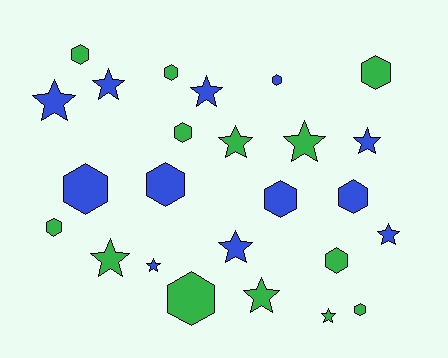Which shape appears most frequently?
Hexagon, with 13 objects.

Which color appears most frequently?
Green, with 13 objects.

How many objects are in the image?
There are 25 objects.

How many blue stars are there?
There are 7 blue stars.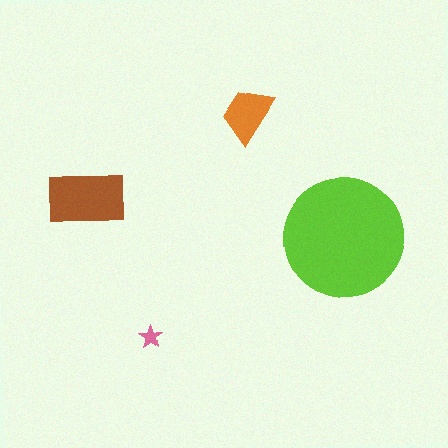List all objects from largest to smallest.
The lime circle, the brown rectangle, the orange trapezoid, the pink star.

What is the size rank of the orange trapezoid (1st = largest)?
3rd.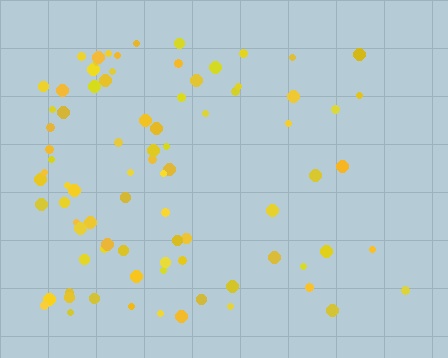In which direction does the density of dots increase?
From right to left, with the left side densest.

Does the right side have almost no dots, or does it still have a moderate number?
Still a moderate number, just noticeably fewer than the left.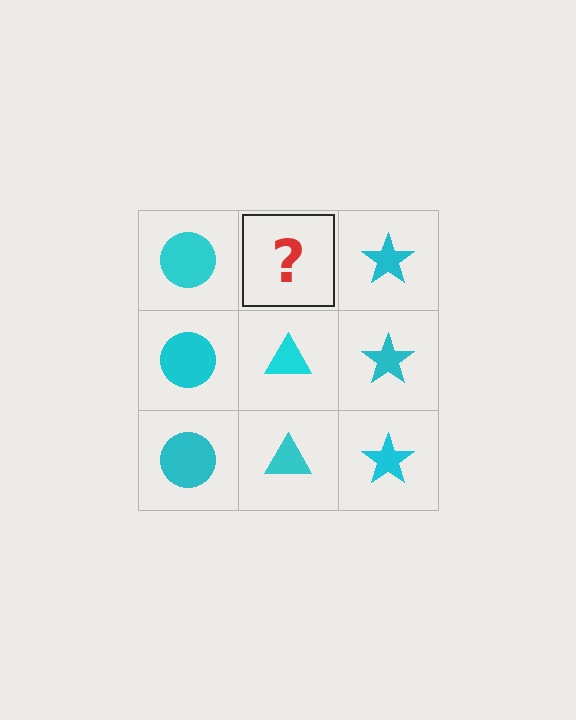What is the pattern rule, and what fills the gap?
The rule is that each column has a consistent shape. The gap should be filled with a cyan triangle.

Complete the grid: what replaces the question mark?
The question mark should be replaced with a cyan triangle.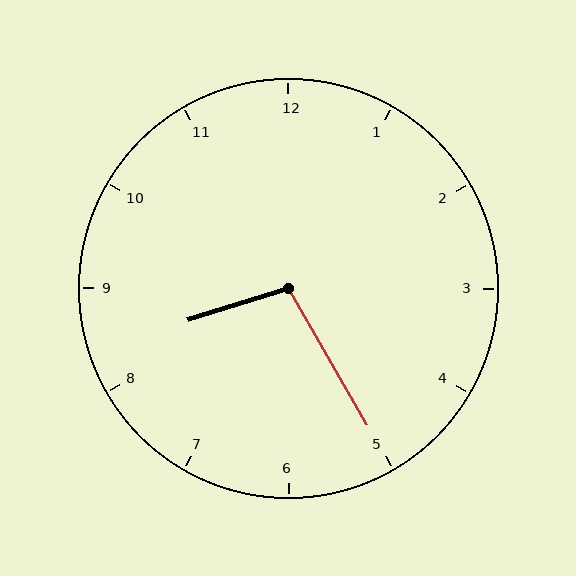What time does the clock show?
8:25.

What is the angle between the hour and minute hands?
Approximately 102 degrees.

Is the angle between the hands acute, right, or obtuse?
It is obtuse.